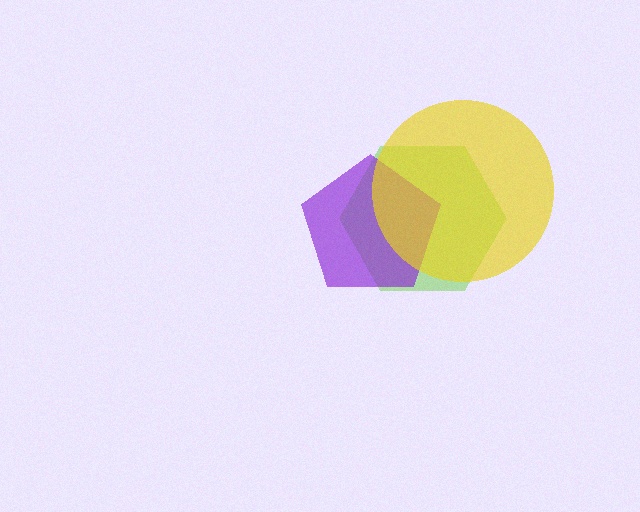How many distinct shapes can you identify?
There are 3 distinct shapes: a lime hexagon, a purple pentagon, a yellow circle.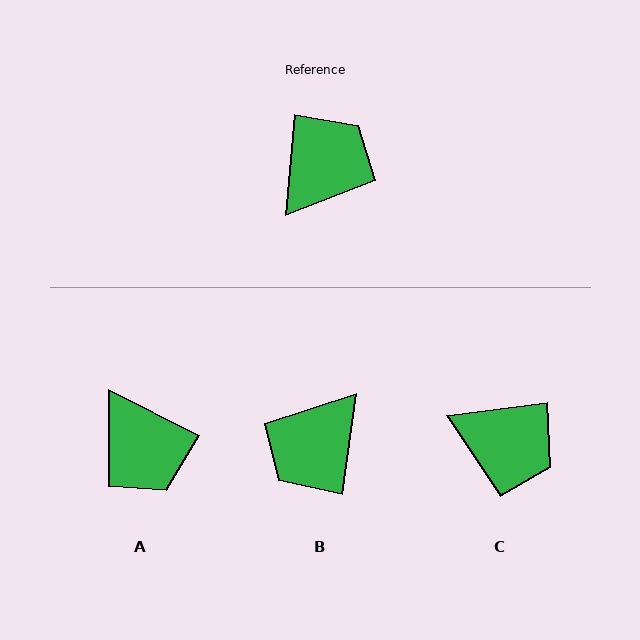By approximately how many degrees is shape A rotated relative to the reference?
Approximately 111 degrees clockwise.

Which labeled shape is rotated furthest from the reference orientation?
B, about 177 degrees away.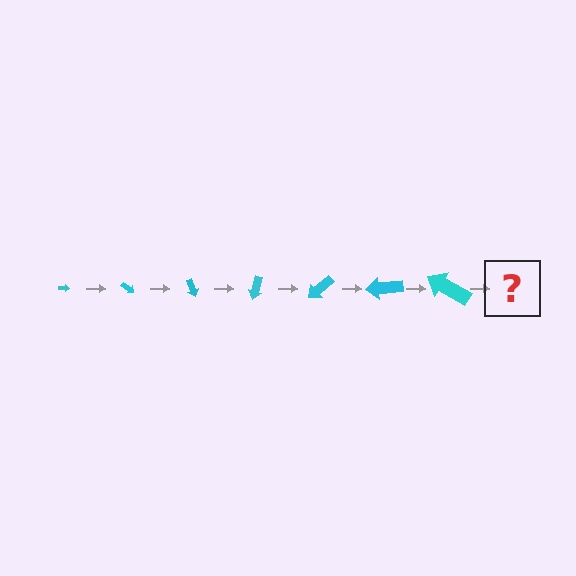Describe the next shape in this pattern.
It should be an arrow, larger than the previous one and rotated 245 degrees from the start.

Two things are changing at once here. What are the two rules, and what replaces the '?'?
The two rules are that the arrow grows larger each step and it rotates 35 degrees each step. The '?' should be an arrow, larger than the previous one and rotated 245 degrees from the start.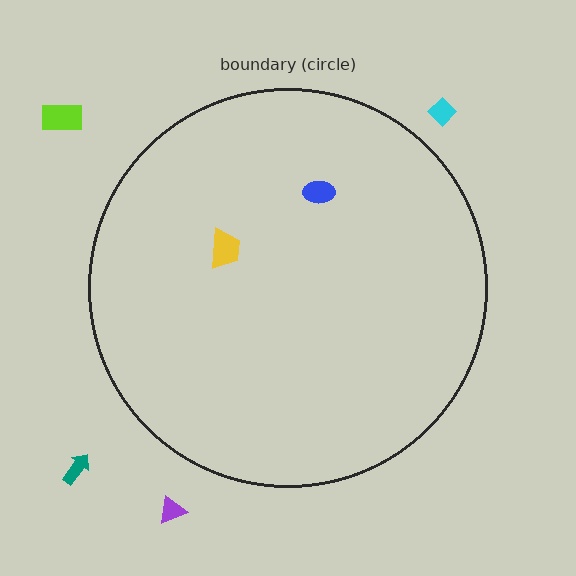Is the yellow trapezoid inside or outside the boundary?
Inside.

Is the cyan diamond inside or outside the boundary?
Outside.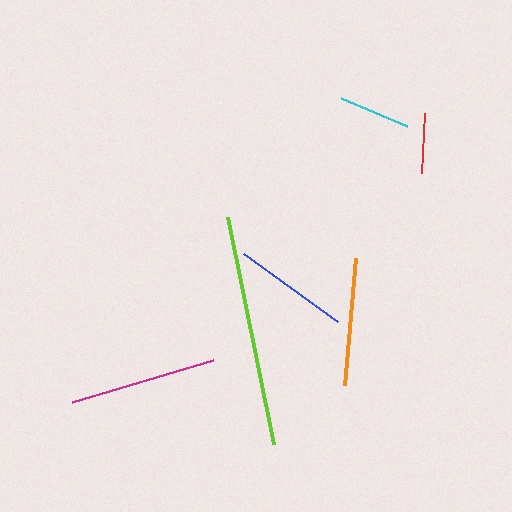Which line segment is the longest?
The lime line is the longest at approximately 232 pixels.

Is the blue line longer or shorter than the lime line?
The lime line is longer than the blue line.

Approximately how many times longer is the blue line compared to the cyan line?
The blue line is approximately 1.6 times the length of the cyan line.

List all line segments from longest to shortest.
From longest to shortest: lime, magenta, orange, blue, cyan, red.